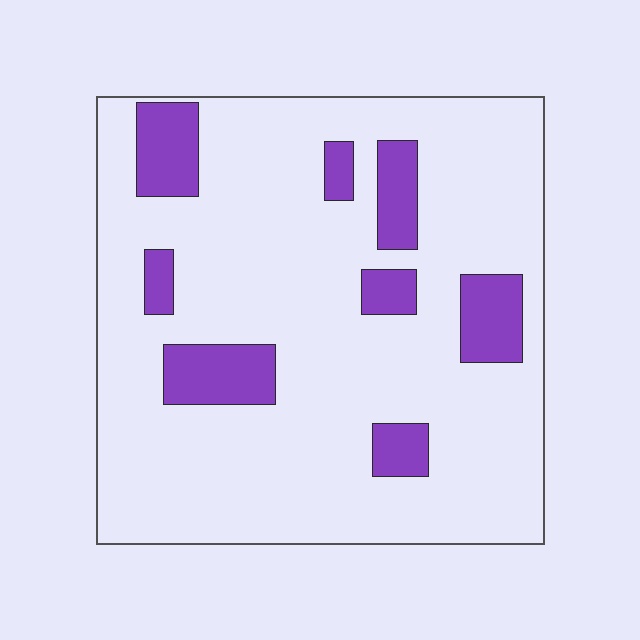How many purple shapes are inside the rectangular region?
8.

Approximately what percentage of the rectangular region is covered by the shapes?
Approximately 15%.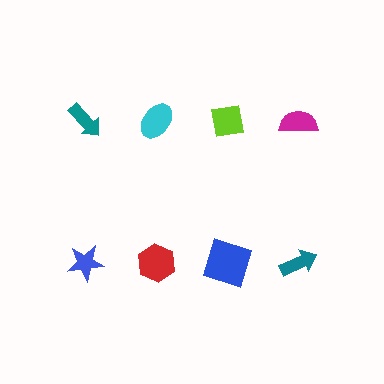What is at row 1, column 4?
A magenta semicircle.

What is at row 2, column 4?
A teal arrow.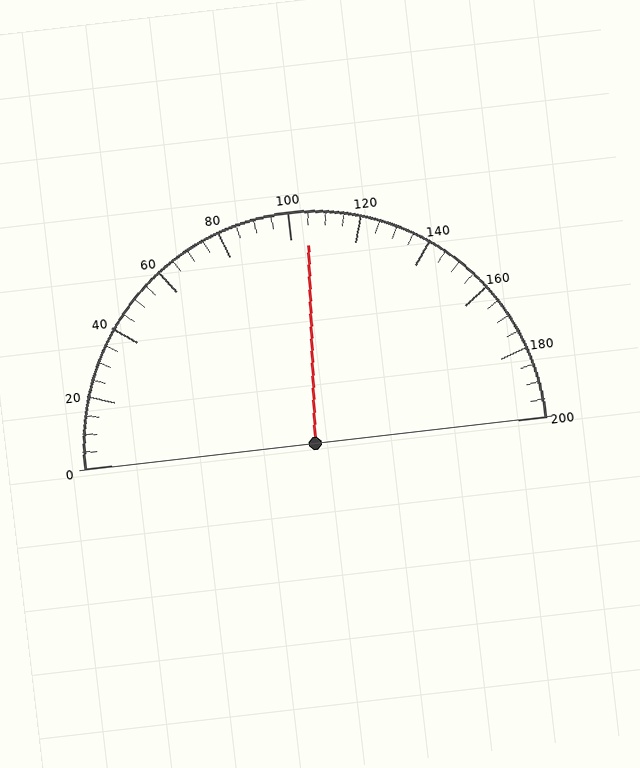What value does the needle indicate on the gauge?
The needle indicates approximately 105.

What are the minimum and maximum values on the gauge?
The gauge ranges from 0 to 200.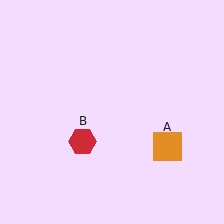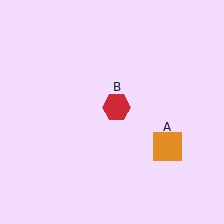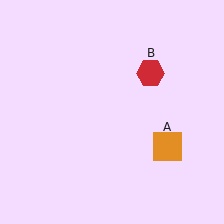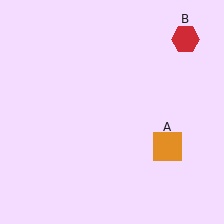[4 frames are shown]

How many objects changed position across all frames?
1 object changed position: red hexagon (object B).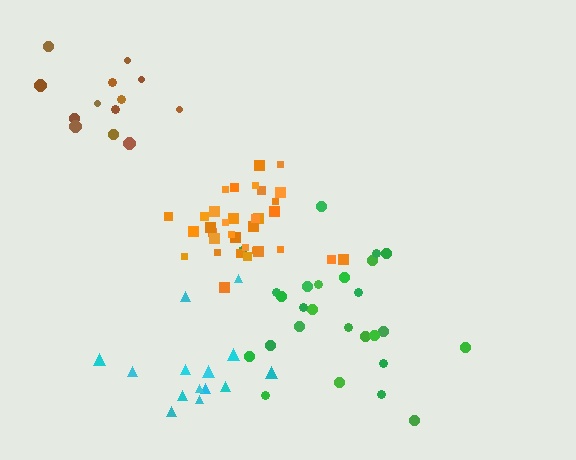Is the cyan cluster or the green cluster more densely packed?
Green.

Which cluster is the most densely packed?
Orange.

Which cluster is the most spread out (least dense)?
Cyan.